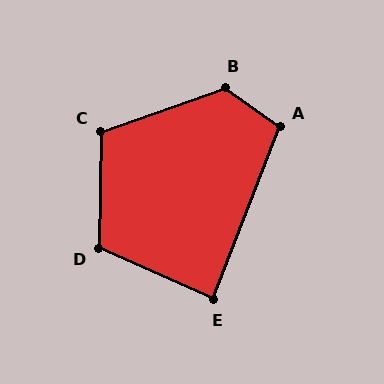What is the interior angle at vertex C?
Approximately 110 degrees (obtuse).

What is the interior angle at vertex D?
Approximately 113 degrees (obtuse).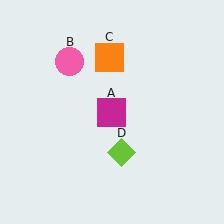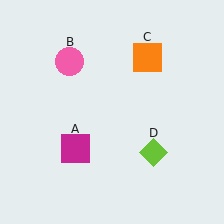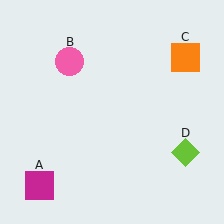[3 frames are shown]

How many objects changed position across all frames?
3 objects changed position: magenta square (object A), orange square (object C), lime diamond (object D).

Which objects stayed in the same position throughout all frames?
Pink circle (object B) remained stationary.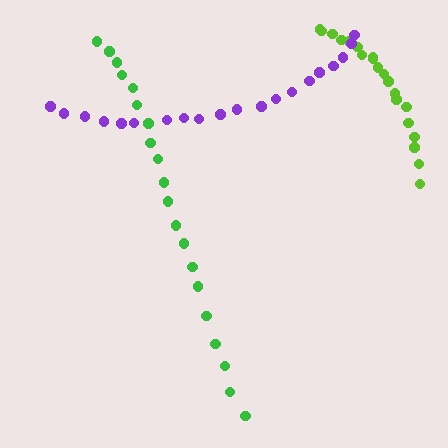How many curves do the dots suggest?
There are 3 distinct paths.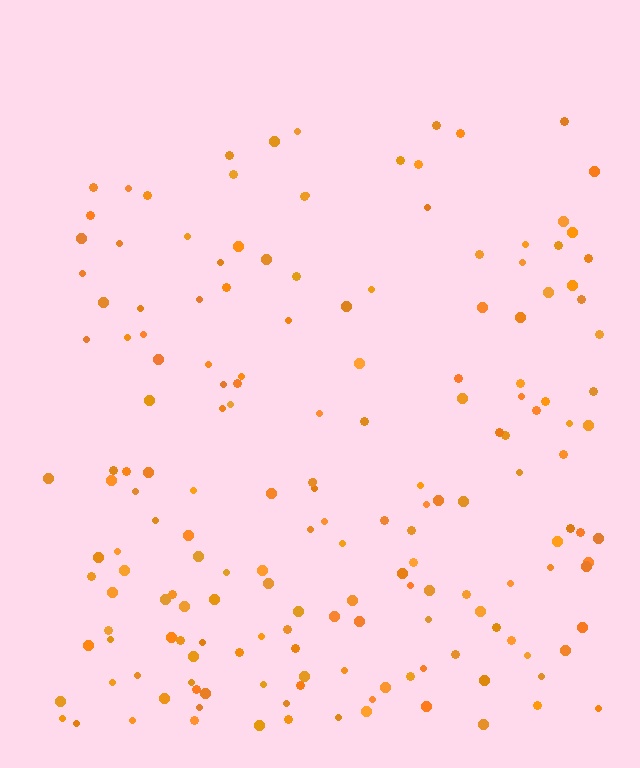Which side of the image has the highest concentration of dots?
The bottom.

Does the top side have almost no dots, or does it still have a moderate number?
Still a moderate number, just noticeably fewer than the bottom.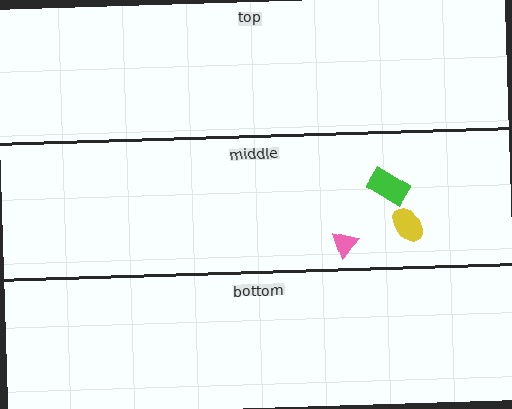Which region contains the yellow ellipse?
The middle region.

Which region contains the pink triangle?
The middle region.